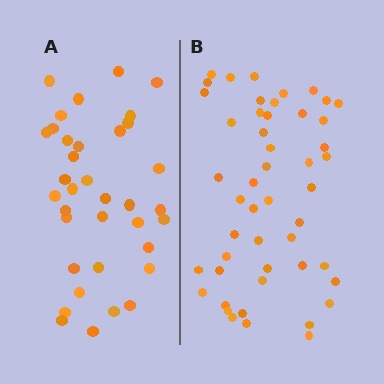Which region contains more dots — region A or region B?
Region B (the right region) has more dots.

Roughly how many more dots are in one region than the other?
Region B has approximately 15 more dots than region A.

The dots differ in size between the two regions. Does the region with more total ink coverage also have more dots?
No. Region A has more total ink coverage because its dots are larger, but region B actually contains more individual dots. Total area can be misleading — the number of items is what matters here.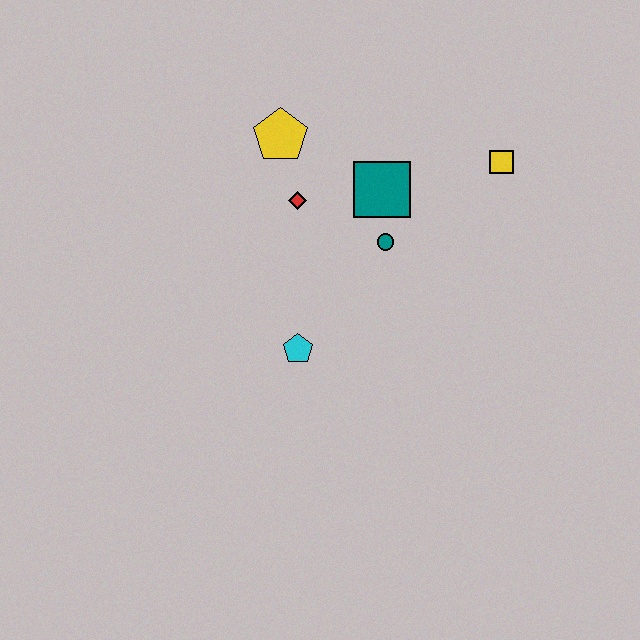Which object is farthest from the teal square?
The cyan pentagon is farthest from the teal square.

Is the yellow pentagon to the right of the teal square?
No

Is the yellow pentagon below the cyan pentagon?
No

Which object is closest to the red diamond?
The yellow pentagon is closest to the red diamond.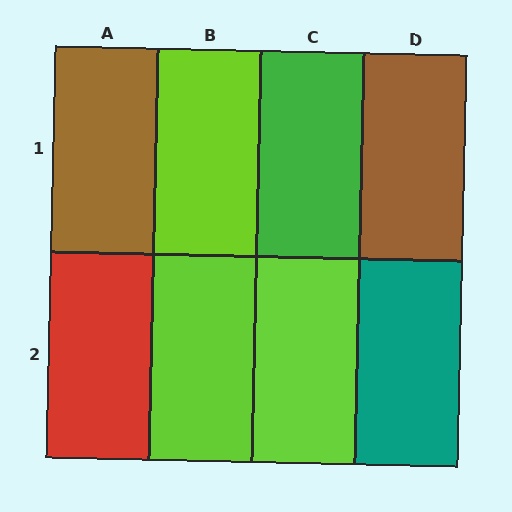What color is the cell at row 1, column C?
Green.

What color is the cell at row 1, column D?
Brown.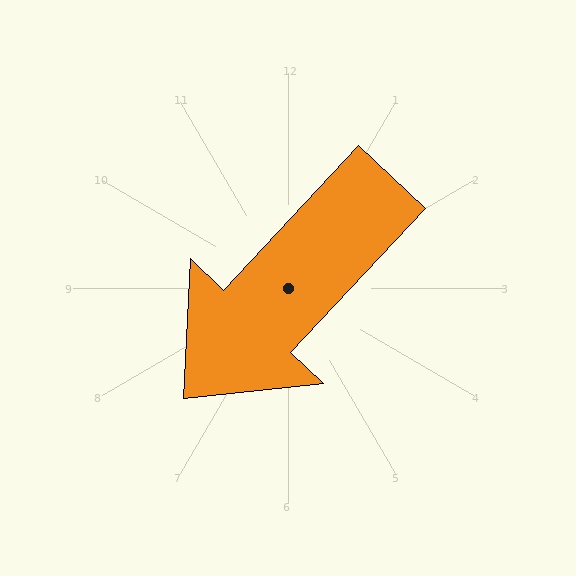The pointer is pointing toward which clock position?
Roughly 7 o'clock.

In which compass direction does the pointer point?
Southwest.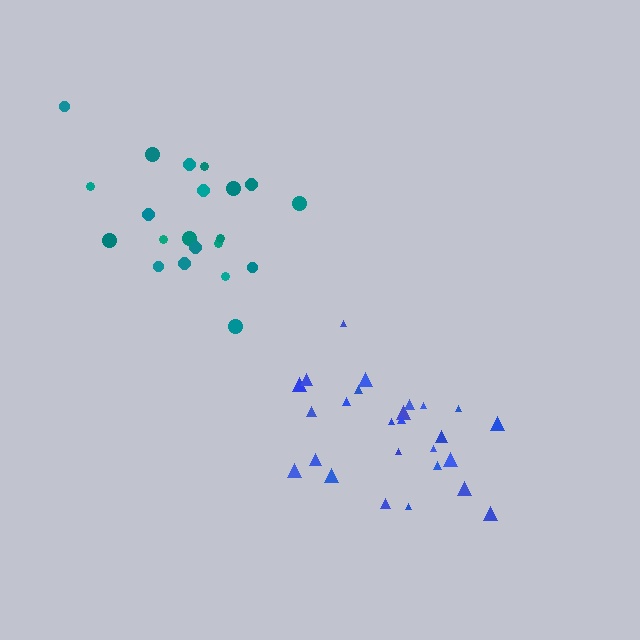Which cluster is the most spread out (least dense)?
Teal.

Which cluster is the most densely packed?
Blue.